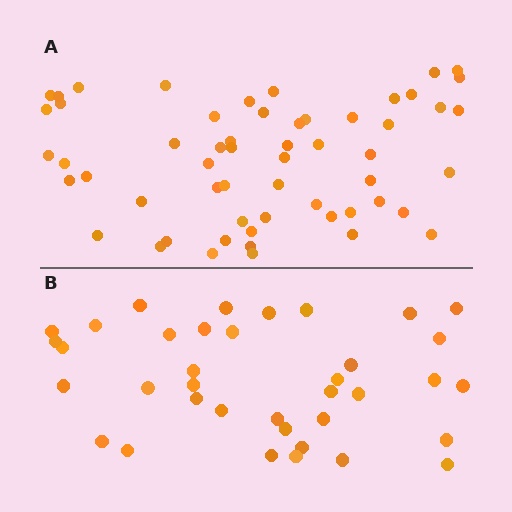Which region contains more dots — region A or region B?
Region A (the top region) has more dots.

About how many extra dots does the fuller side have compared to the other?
Region A has approximately 20 more dots than region B.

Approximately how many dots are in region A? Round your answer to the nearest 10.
About 60 dots. (The exact count is 57, which rounds to 60.)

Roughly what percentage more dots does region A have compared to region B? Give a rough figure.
About 55% more.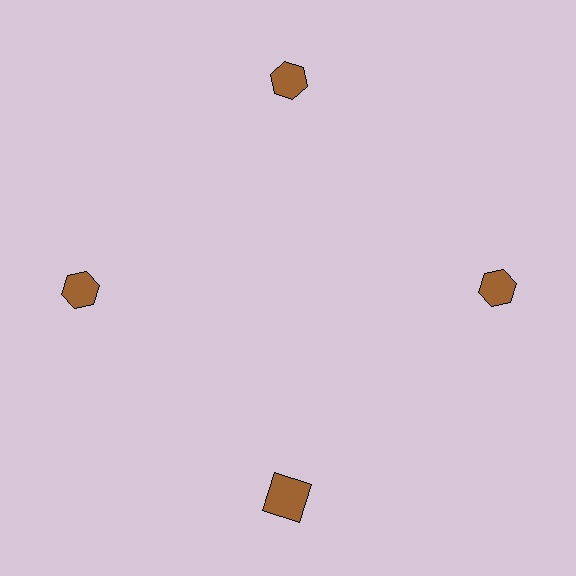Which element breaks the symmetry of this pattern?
The brown square at roughly the 6 o'clock position breaks the symmetry. All other shapes are brown hexagons.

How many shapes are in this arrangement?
There are 4 shapes arranged in a ring pattern.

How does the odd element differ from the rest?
It has a different shape: square instead of hexagon.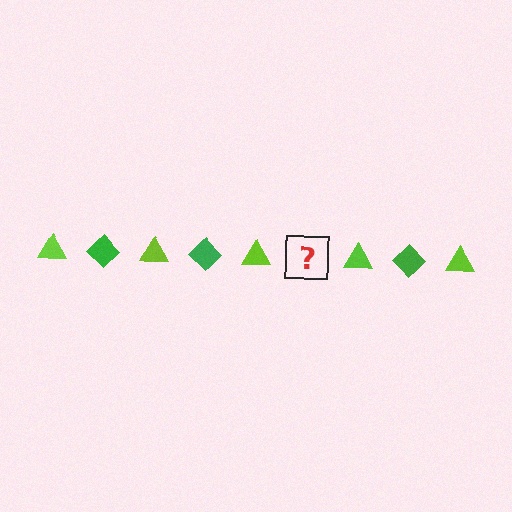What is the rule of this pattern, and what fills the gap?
The rule is that the pattern alternates between lime triangle and green diamond. The gap should be filled with a green diamond.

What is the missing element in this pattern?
The missing element is a green diamond.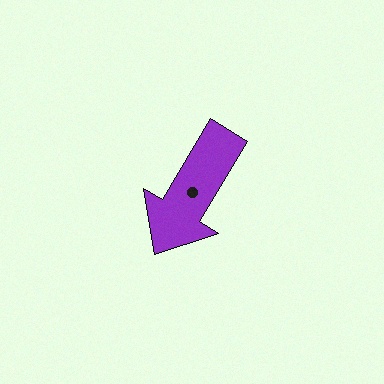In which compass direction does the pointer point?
Southwest.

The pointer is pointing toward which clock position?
Roughly 7 o'clock.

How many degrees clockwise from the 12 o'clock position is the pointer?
Approximately 211 degrees.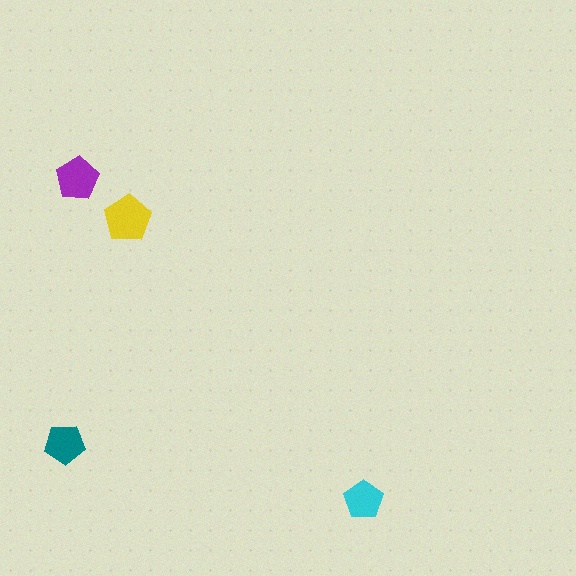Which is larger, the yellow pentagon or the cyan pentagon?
The yellow one.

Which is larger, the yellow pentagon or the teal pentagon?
The yellow one.